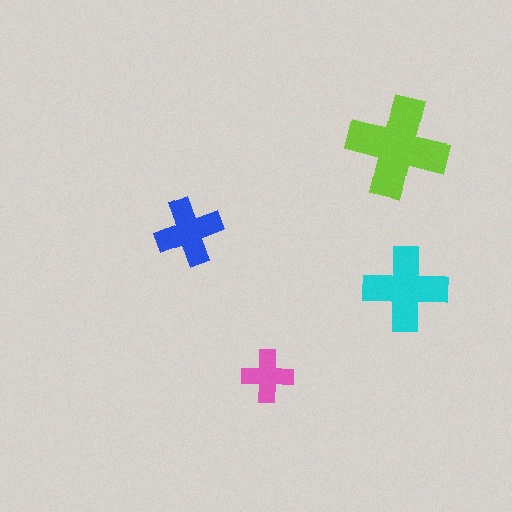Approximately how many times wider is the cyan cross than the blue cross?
About 1.5 times wider.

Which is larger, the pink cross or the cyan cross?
The cyan one.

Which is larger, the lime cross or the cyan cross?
The lime one.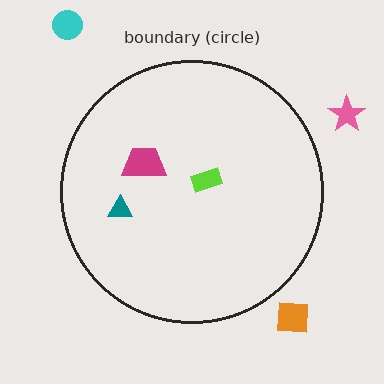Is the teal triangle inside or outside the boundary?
Inside.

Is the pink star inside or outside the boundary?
Outside.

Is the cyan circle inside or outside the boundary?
Outside.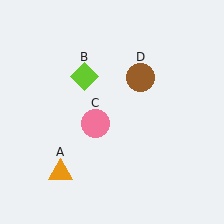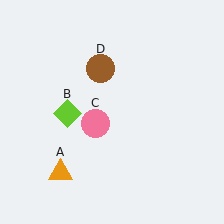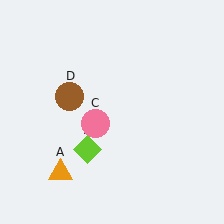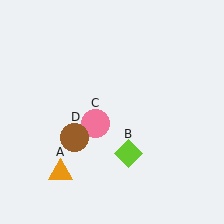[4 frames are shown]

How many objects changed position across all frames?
2 objects changed position: lime diamond (object B), brown circle (object D).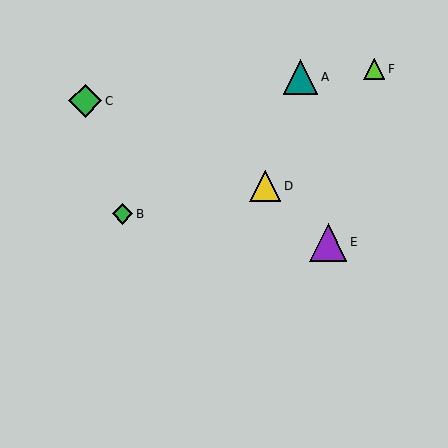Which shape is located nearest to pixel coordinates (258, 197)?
The yellow triangle (labeled D) at (265, 186) is nearest to that location.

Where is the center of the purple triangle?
The center of the purple triangle is at (328, 242).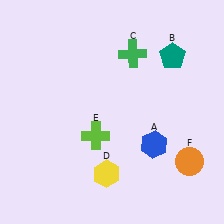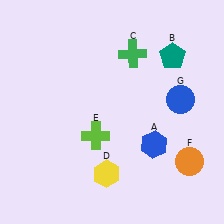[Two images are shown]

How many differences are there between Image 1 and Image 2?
There is 1 difference between the two images.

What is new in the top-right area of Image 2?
A blue circle (G) was added in the top-right area of Image 2.